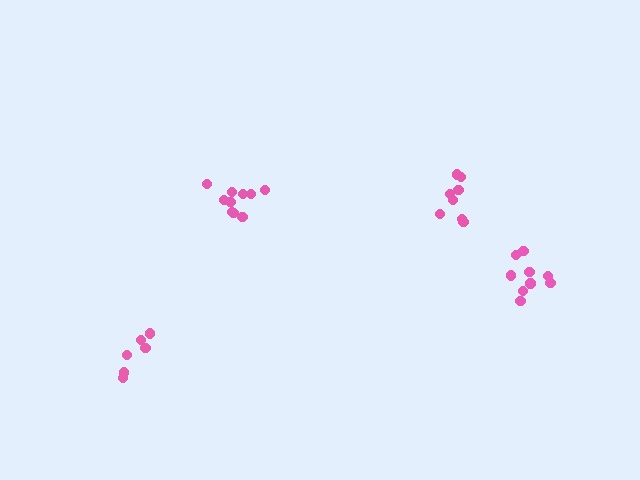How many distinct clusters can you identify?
There are 4 distinct clusters.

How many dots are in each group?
Group 1: 8 dots, Group 2: 9 dots, Group 3: 10 dots, Group 4: 6 dots (33 total).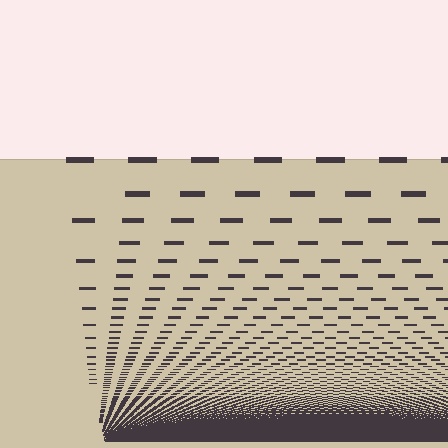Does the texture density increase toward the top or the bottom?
Density increases toward the bottom.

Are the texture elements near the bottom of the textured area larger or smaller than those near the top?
Smaller. The gradient is inverted — elements near the bottom are smaller and denser.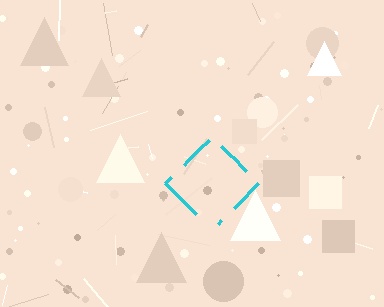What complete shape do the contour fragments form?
The contour fragments form a diamond.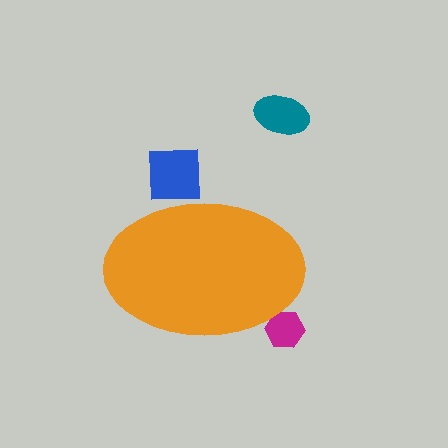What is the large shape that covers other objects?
An orange ellipse.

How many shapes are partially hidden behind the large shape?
2 shapes are partially hidden.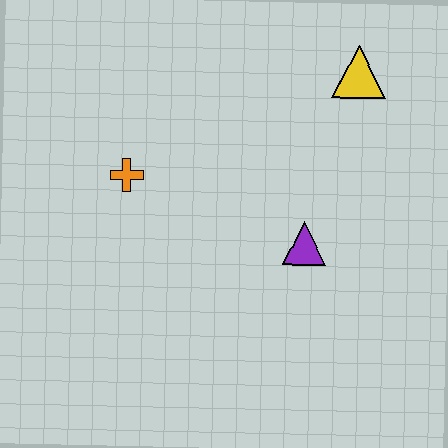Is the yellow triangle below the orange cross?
No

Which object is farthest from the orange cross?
The yellow triangle is farthest from the orange cross.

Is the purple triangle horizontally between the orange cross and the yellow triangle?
Yes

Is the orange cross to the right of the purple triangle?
No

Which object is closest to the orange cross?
The purple triangle is closest to the orange cross.